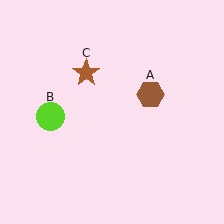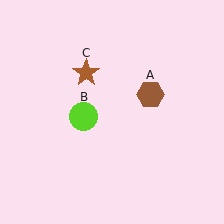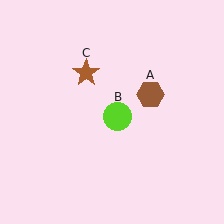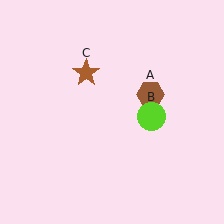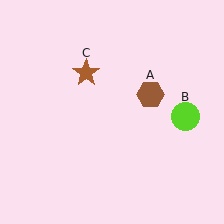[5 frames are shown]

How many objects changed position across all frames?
1 object changed position: lime circle (object B).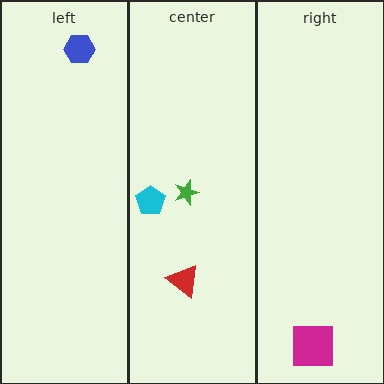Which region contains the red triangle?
The center region.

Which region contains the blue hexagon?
The left region.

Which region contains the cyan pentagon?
The center region.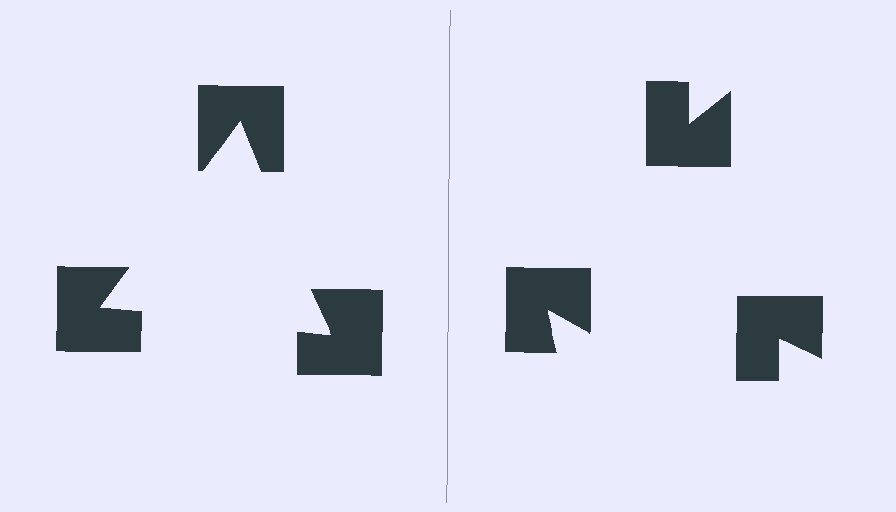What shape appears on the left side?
An illusory triangle.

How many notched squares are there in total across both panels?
6 — 3 on each side.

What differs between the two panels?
The notched squares are positioned identically on both sides; only the wedge orientations differ. On the left they align to a triangle; on the right they are misaligned.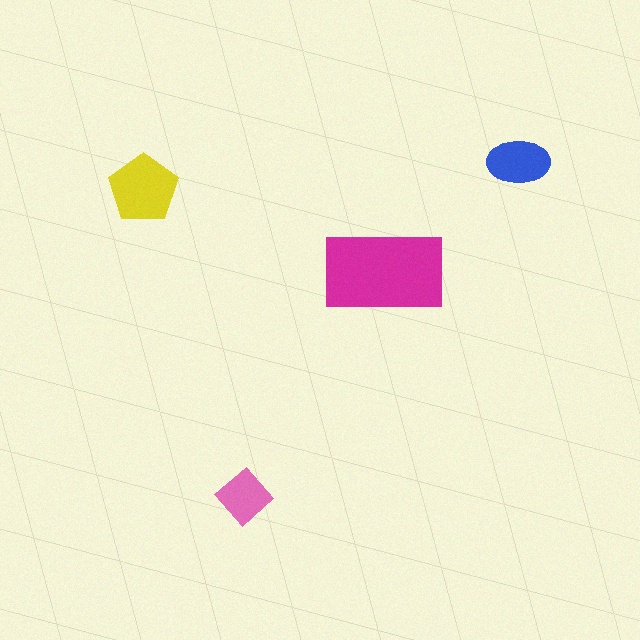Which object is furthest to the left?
The yellow pentagon is leftmost.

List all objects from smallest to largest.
The pink diamond, the blue ellipse, the yellow pentagon, the magenta rectangle.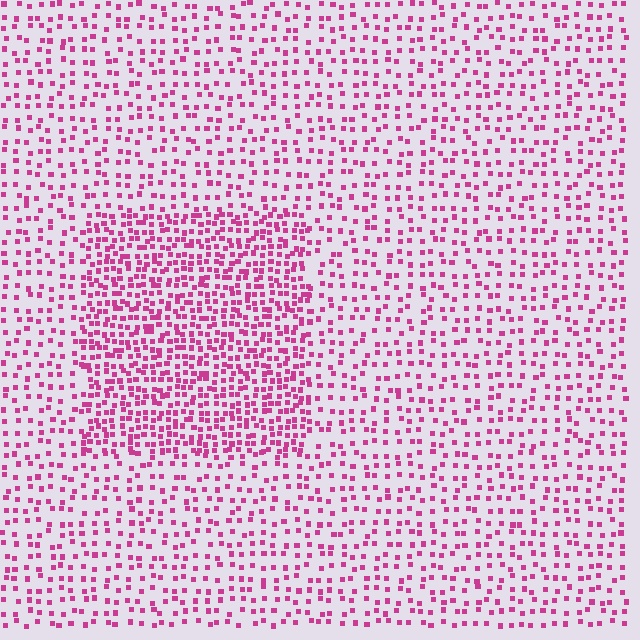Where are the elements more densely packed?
The elements are more densely packed inside the rectangle boundary.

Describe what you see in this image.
The image contains small magenta elements arranged at two different densities. A rectangle-shaped region is visible where the elements are more densely packed than the surrounding area.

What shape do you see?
I see a rectangle.